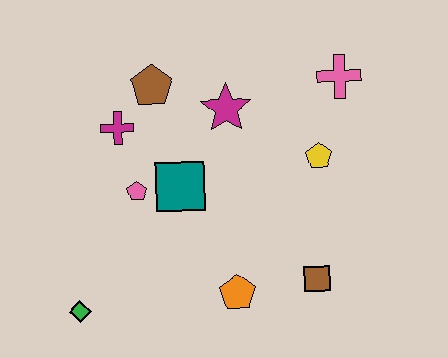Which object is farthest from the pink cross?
The green diamond is farthest from the pink cross.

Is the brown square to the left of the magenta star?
No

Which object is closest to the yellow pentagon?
The pink cross is closest to the yellow pentagon.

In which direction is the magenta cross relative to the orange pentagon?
The magenta cross is above the orange pentagon.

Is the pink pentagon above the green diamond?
Yes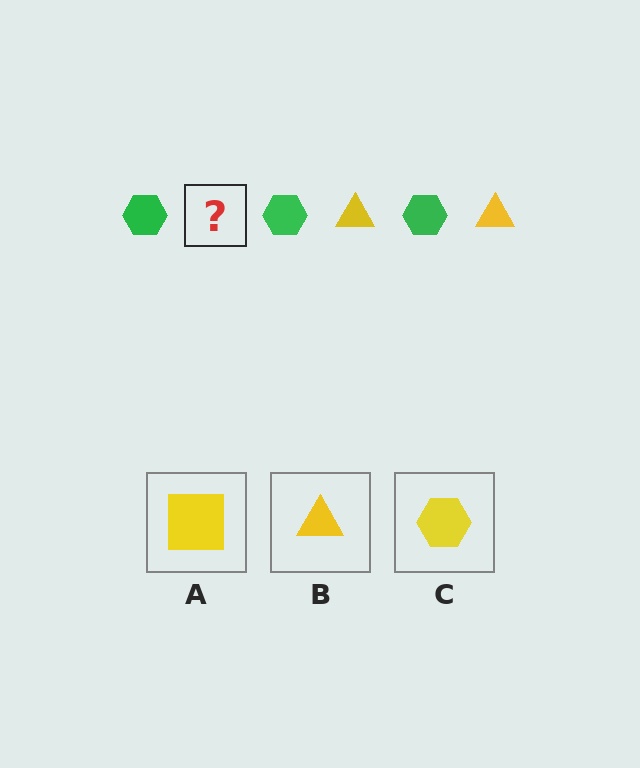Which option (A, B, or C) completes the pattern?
B.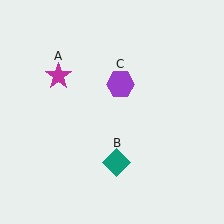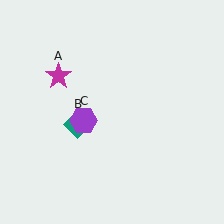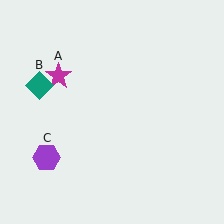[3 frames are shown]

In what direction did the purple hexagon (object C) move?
The purple hexagon (object C) moved down and to the left.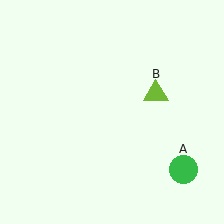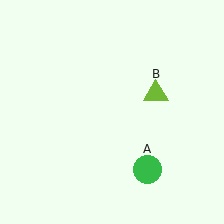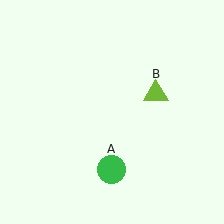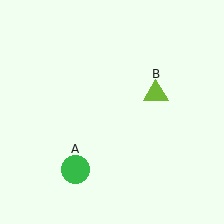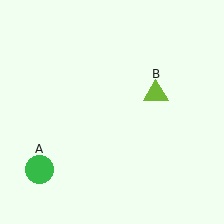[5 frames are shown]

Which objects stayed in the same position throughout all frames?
Lime triangle (object B) remained stationary.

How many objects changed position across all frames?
1 object changed position: green circle (object A).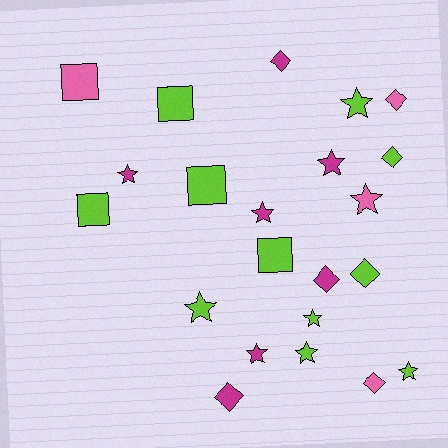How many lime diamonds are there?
There are 2 lime diamonds.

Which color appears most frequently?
Lime, with 11 objects.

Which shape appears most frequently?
Star, with 10 objects.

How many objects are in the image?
There are 22 objects.